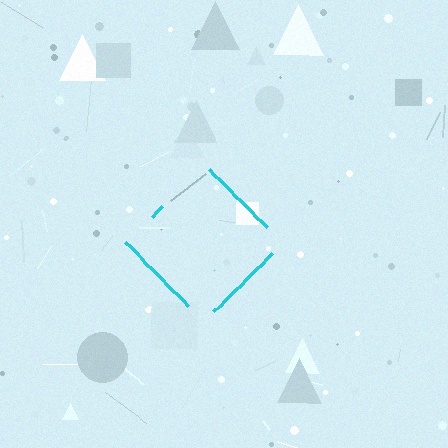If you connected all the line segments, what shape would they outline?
They would outline a diamond.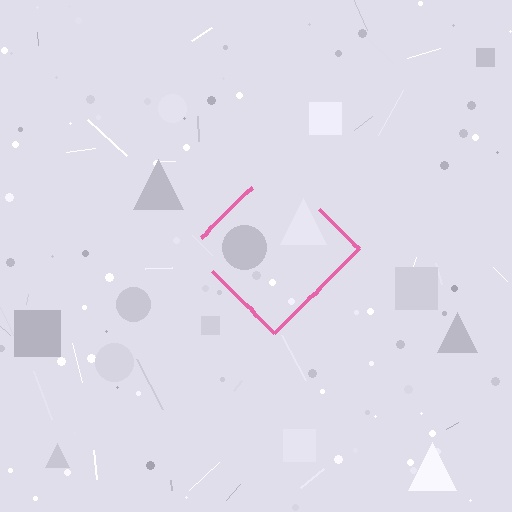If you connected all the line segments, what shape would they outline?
They would outline a diamond.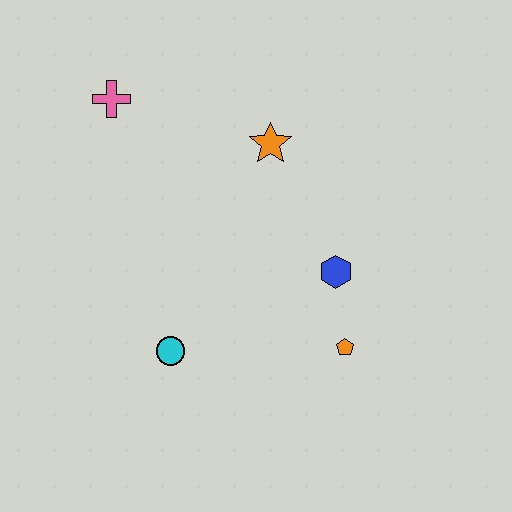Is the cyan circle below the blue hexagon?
Yes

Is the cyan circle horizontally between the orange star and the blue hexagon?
No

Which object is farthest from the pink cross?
The orange pentagon is farthest from the pink cross.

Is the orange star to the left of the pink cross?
No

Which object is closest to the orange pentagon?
The blue hexagon is closest to the orange pentagon.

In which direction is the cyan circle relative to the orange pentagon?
The cyan circle is to the left of the orange pentagon.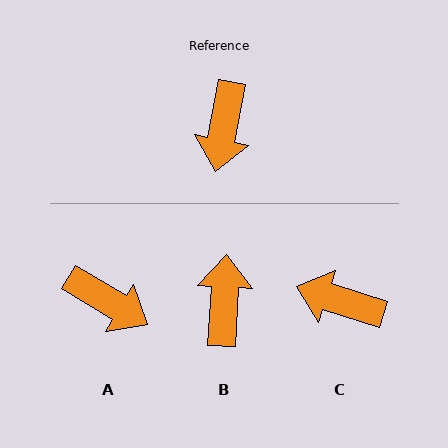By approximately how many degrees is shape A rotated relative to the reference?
Approximately 70 degrees counter-clockwise.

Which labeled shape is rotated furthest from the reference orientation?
B, about 172 degrees away.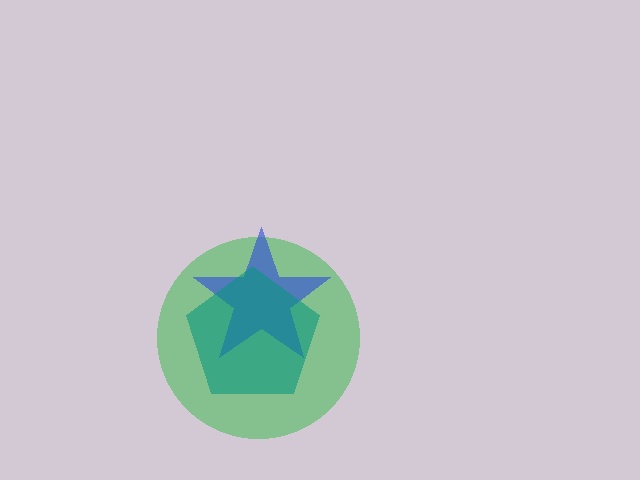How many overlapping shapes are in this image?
There are 3 overlapping shapes in the image.